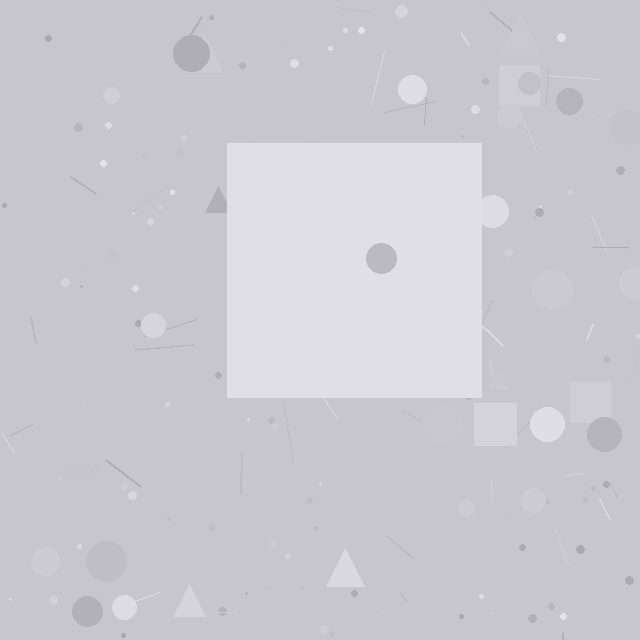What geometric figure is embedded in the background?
A square is embedded in the background.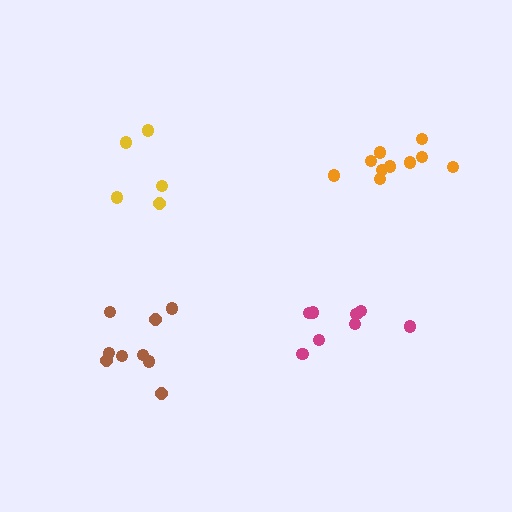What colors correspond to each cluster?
The clusters are colored: magenta, brown, yellow, orange.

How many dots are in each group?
Group 1: 8 dots, Group 2: 9 dots, Group 3: 5 dots, Group 4: 10 dots (32 total).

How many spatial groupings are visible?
There are 4 spatial groupings.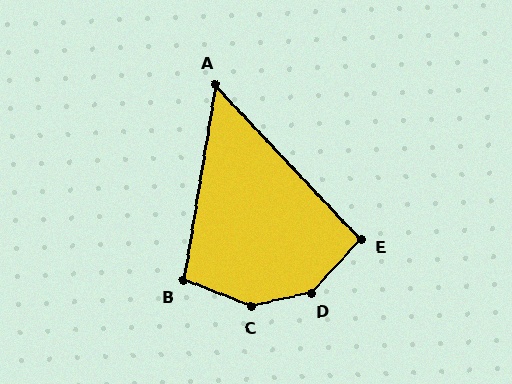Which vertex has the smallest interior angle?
A, at approximately 53 degrees.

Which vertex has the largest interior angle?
D, at approximately 146 degrees.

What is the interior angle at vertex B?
Approximately 102 degrees (obtuse).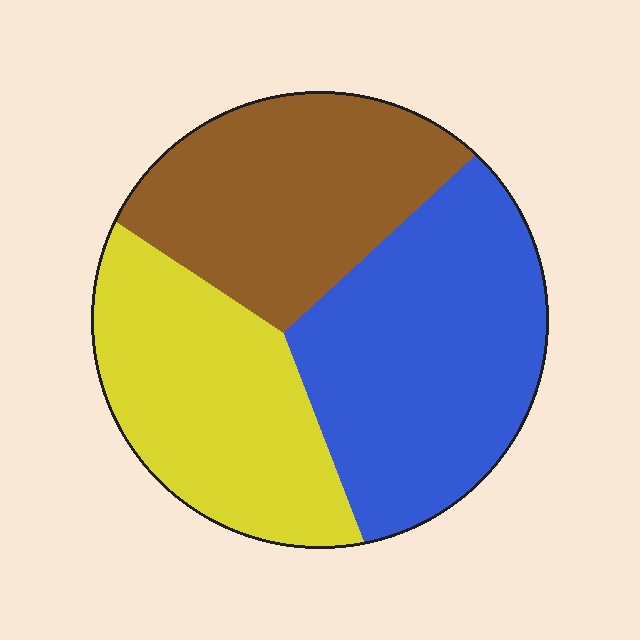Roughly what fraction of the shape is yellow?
Yellow covers around 30% of the shape.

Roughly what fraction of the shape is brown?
Brown covers about 30% of the shape.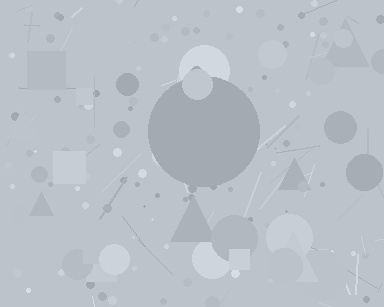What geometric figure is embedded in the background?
A circle is embedded in the background.